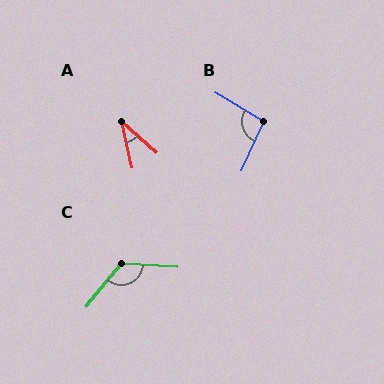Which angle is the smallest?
A, at approximately 36 degrees.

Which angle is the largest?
C, at approximately 126 degrees.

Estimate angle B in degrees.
Approximately 96 degrees.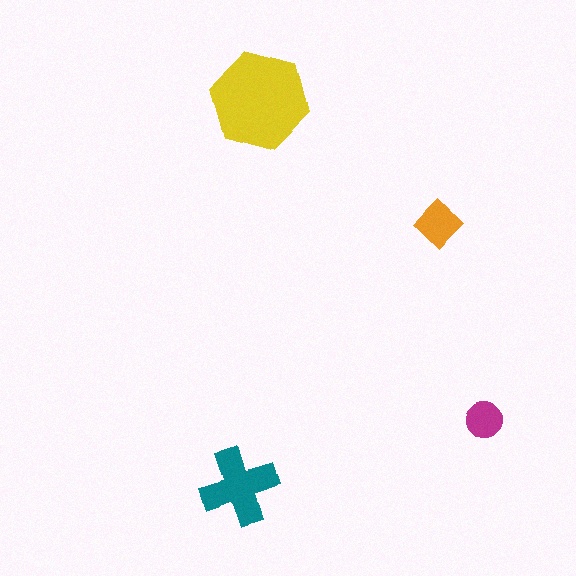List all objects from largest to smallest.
The yellow hexagon, the teal cross, the orange diamond, the magenta circle.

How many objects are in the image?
There are 4 objects in the image.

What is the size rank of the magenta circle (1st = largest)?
4th.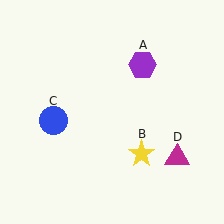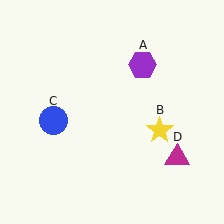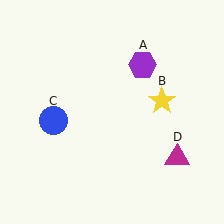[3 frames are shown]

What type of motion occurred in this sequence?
The yellow star (object B) rotated counterclockwise around the center of the scene.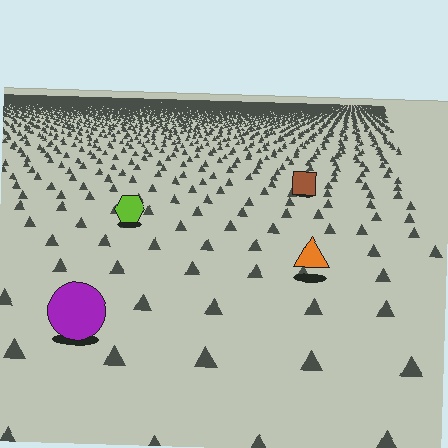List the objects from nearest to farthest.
From nearest to farthest: the purple circle, the orange triangle, the lime hexagon, the brown square.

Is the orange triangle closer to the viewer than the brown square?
Yes. The orange triangle is closer — you can tell from the texture gradient: the ground texture is coarser near it.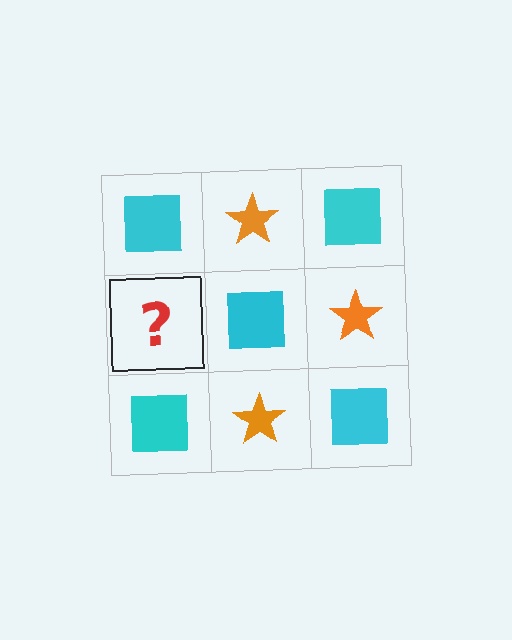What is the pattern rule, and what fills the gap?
The rule is that it alternates cyan square and orange star in a checkerboard pattern. The gap should be filled with an orange star.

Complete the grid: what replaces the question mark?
The question mark should be replaced with an orange star.